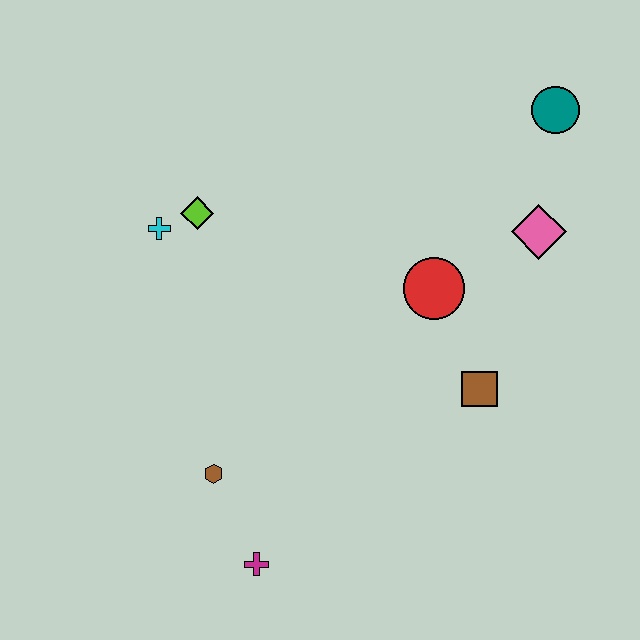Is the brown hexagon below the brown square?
Yes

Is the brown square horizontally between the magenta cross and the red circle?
No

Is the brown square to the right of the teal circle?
No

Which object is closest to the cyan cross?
The lime diamond is closest to the cyan cross.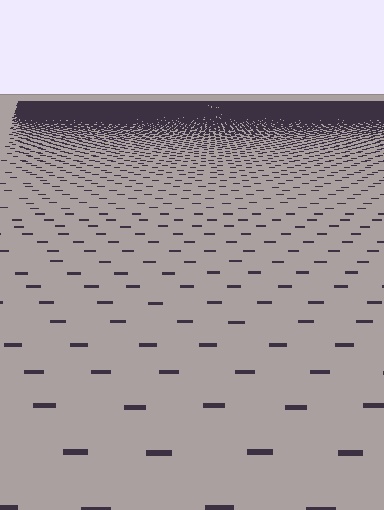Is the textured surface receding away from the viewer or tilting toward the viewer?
The surface is receding away from the viewer. Texture elements get smaller and denser toward the top.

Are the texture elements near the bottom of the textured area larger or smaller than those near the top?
Larger. Near the bottom, elements are closer to the viewer and appear at a bigger on-screen size.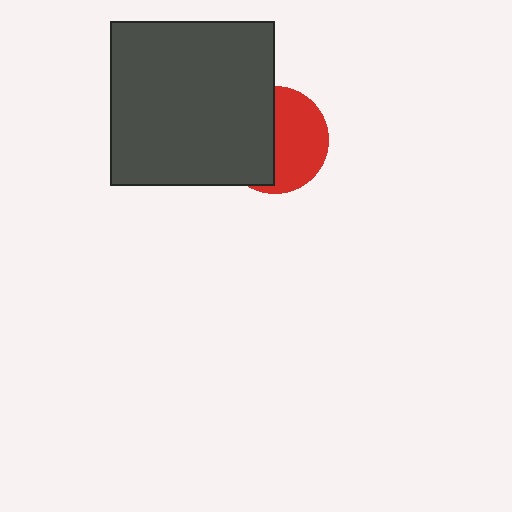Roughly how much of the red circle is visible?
About half of it is visible (roughly 51%).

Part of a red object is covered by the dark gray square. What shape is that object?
It is a circle.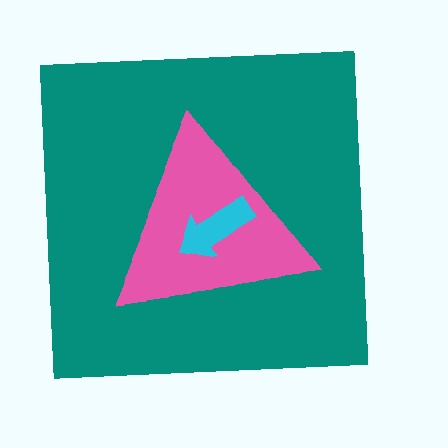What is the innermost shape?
The cyan arrow.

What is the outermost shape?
The teal square.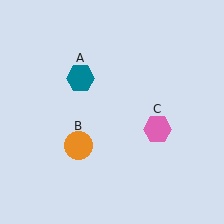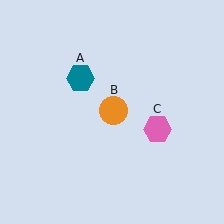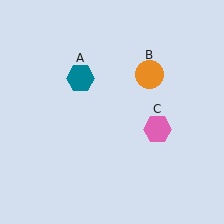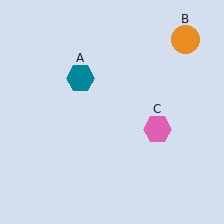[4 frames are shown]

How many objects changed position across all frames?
1 object changed position: orange circle (object B).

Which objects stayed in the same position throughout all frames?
Teal hexagon (object A) and pink hexagon (object C) remained stationary.